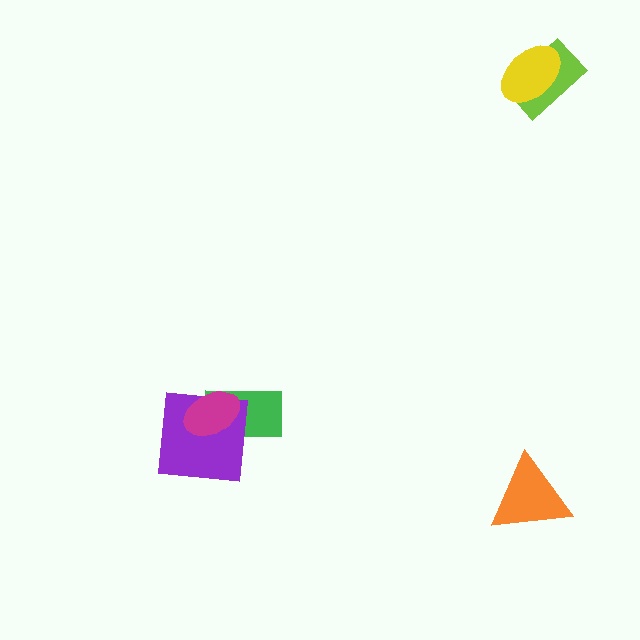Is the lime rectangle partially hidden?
Yes, it is partially covered by another shape.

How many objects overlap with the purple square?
2 objects overlap with the purple square.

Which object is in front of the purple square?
The magenta ellipse is in front of the purple square.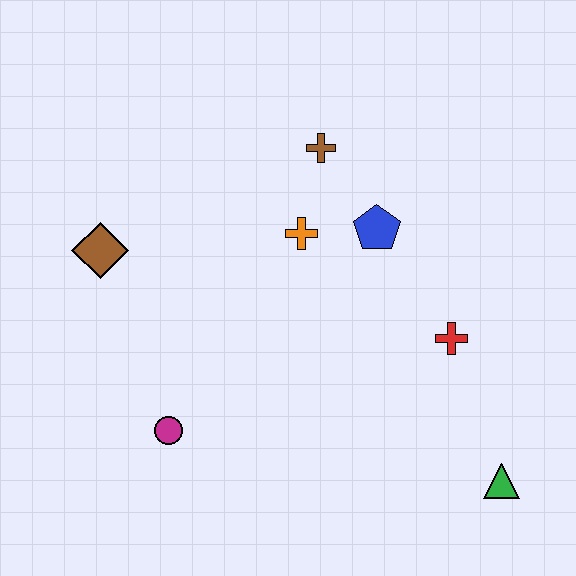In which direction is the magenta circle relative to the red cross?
The magenta circle is to the left of the red cross.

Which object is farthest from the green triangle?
The brown diamond is farthest from the green triangle.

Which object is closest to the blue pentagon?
The orange cross is closest to the blue pentagon.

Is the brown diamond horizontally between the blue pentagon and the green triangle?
No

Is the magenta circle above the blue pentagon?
No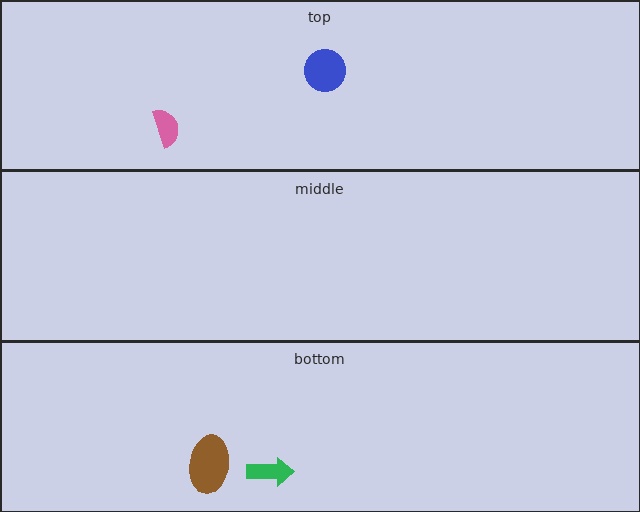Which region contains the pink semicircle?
The top region.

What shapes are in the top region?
The pink semicircle, the blue circle.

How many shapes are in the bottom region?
2.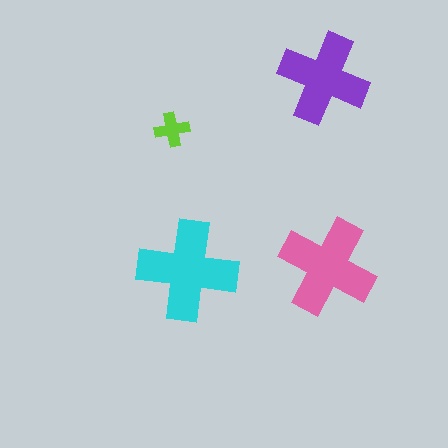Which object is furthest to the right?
The pink cross is rightmost.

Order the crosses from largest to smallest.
the cyan one, the pink one, the purple one, the lime one.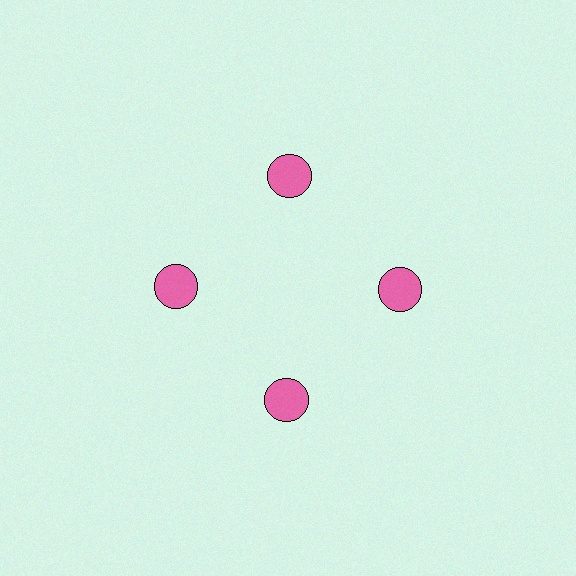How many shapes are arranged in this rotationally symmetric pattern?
There are 4 shapes, arranged in 4 groups of 1.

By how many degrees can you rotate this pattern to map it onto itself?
The pattern maps onto itself every 90 degrees of rotation.